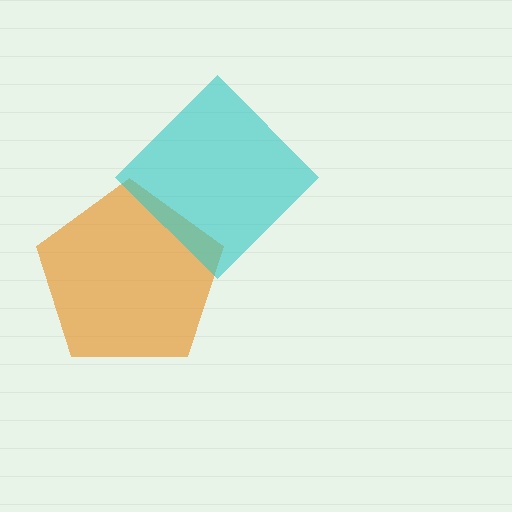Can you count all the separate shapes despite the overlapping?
Yes, there are 2 separate shapes.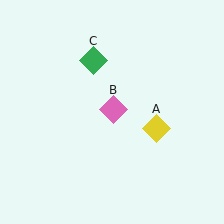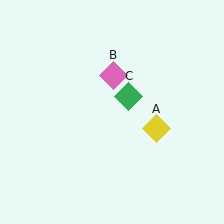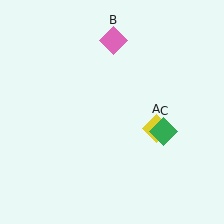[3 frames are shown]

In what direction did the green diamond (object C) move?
The green diamond (object C) moved down and to the right.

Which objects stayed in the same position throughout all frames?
Yellow diamond (object A) remained stationary.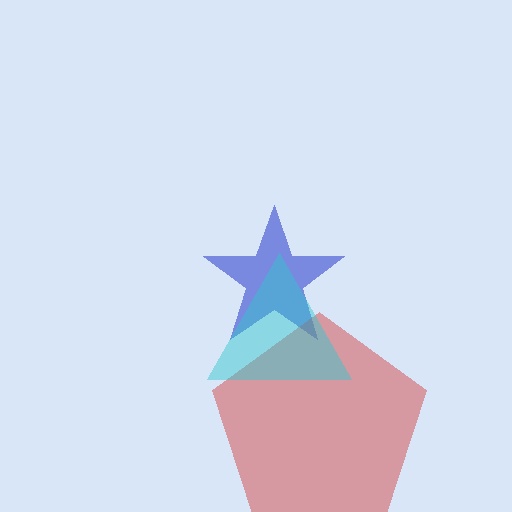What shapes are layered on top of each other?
The layered shapes are: a blue star, a red pentagon, a cyan triangle.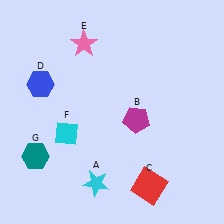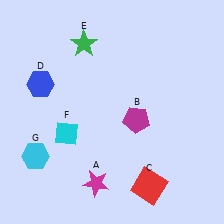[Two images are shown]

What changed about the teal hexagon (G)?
In Image 1, G is teal. In Image 2, it changed to cyan.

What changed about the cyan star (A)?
In Image 1, A is cyan. In Image 2, it changed to magenta.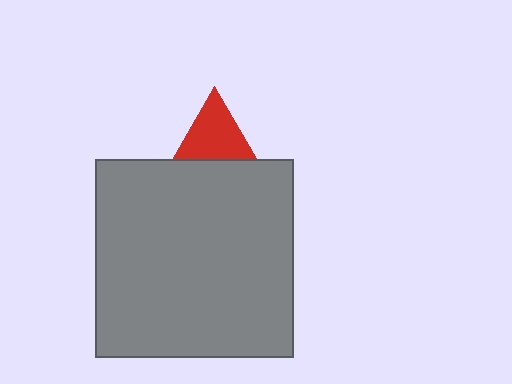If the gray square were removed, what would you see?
You would see the complete red triangle.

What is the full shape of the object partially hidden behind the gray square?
The partially hidden object is a red triangle.